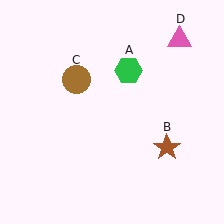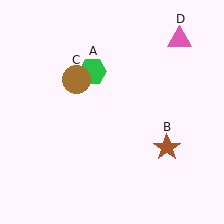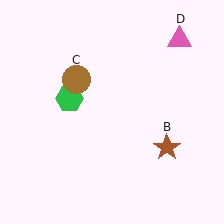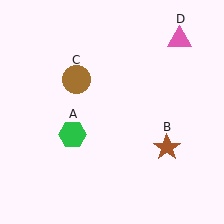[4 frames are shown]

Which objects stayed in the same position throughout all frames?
Brown star (object B) and brown circle (object C) and pink triangle (object D) remained stationary.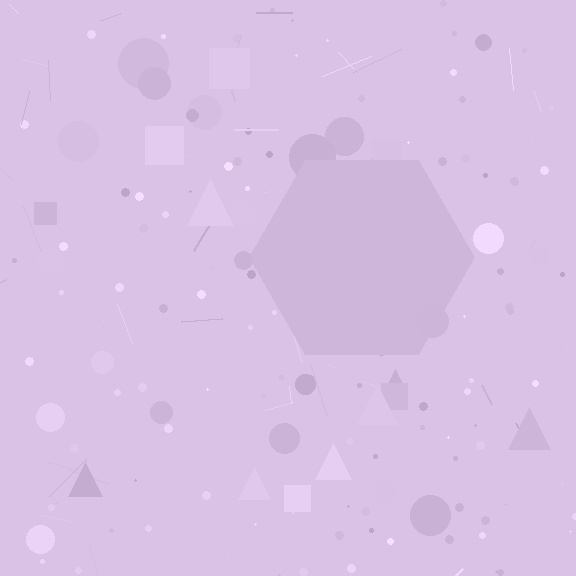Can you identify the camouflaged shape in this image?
The camouflaged shape is a hexagon.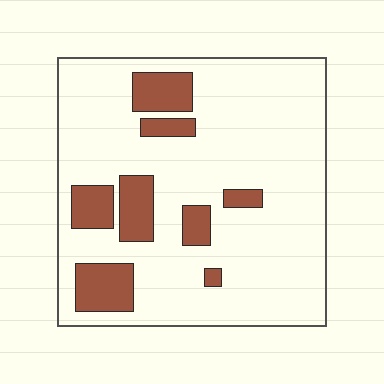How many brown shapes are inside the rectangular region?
8.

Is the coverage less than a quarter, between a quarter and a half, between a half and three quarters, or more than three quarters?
Less than a quarter.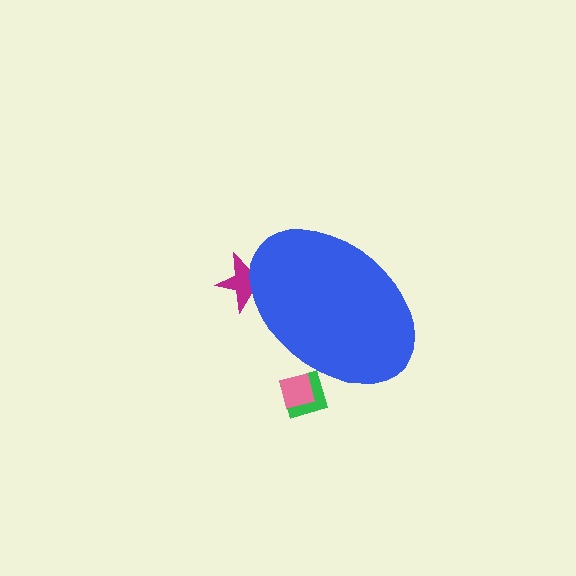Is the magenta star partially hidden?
Yes, the magenta star is partially hidden behind the blue ellipse.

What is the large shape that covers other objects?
A blue ellipse.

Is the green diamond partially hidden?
Yes, the green diamond is partially hidden behind the blue ellipse.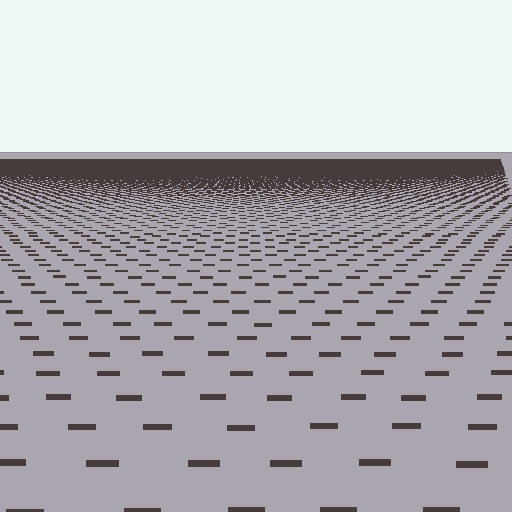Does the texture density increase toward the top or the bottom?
Density increases toward the top.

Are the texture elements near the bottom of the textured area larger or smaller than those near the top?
Larger. Near the bottom, elements are closer to the viewer and appear at a bigger on-screen size.